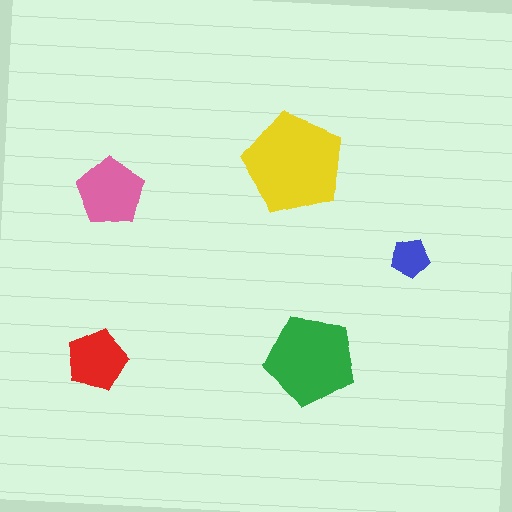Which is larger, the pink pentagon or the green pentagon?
The green one.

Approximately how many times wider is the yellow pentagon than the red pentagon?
About 1.5 times wider.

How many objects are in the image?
There are 5 objects in the image.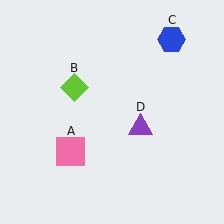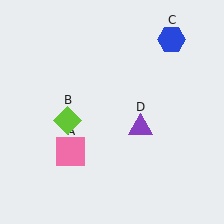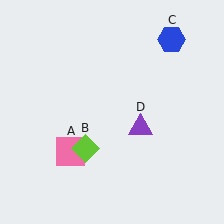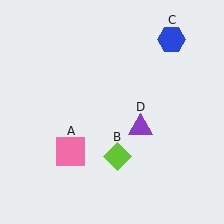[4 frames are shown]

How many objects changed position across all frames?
1 object changed position: lime diamond (object B).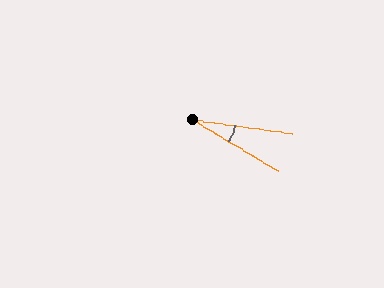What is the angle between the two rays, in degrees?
Approximately 23 degrees.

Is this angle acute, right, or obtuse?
It is acute.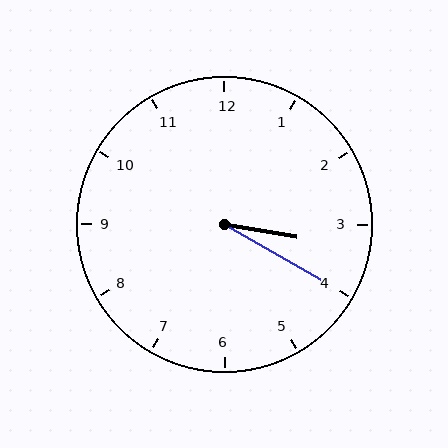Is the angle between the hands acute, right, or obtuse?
It is acute.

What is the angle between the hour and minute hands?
Approximately 20 degrees.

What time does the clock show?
3:20.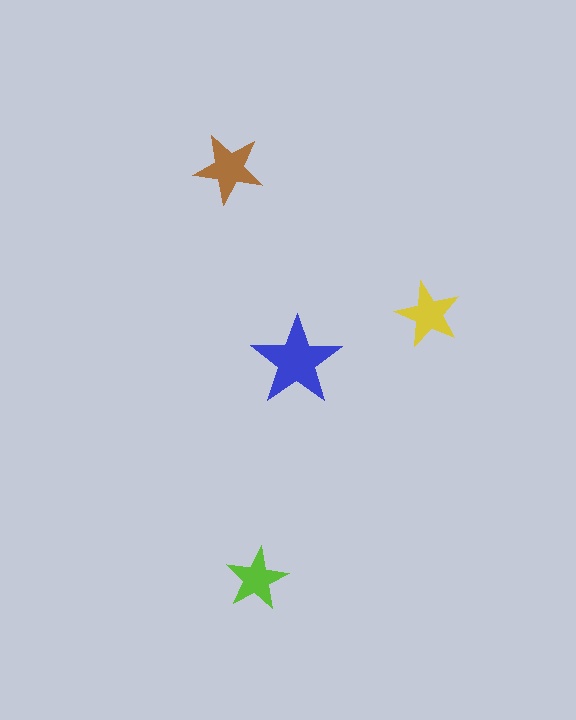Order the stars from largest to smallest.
the blue one, the brown one, the yellow one, the lime one.